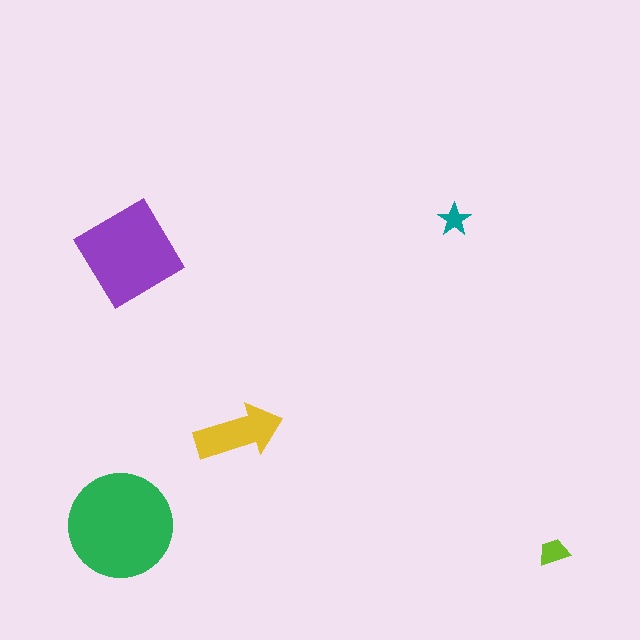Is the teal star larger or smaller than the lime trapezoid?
Smaller.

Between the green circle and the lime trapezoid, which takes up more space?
The green circle.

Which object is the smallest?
The teal star.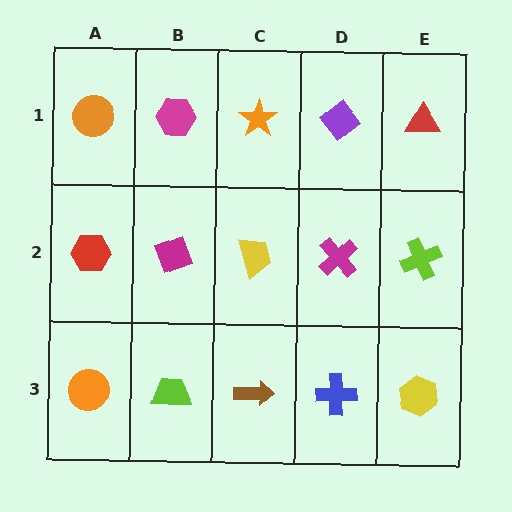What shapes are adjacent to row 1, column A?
A red hexagon (row 2, column A), a magenta hexagon (row 1, column B).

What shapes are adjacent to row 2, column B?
A magenta hexagon (row 1, column B), a lime trapezoid (row 3, column B), a red hexagon (row 2, column A), a yellow trapezoid (row 2, column C).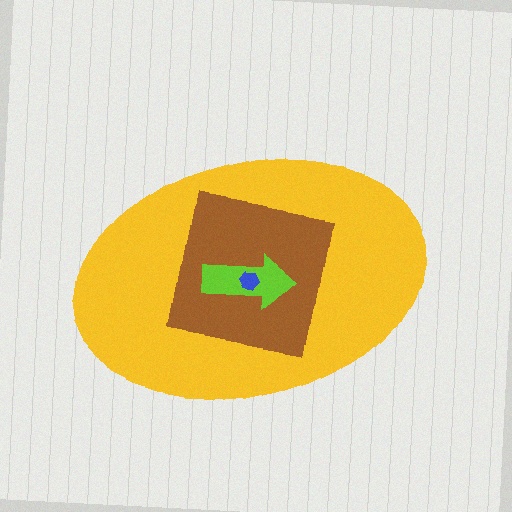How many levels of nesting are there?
4.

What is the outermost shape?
The yellow ellipse.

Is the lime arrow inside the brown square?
Yes.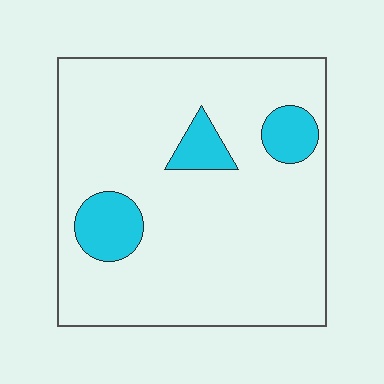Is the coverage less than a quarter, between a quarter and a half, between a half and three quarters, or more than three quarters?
Less than a quarter.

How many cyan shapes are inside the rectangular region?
3.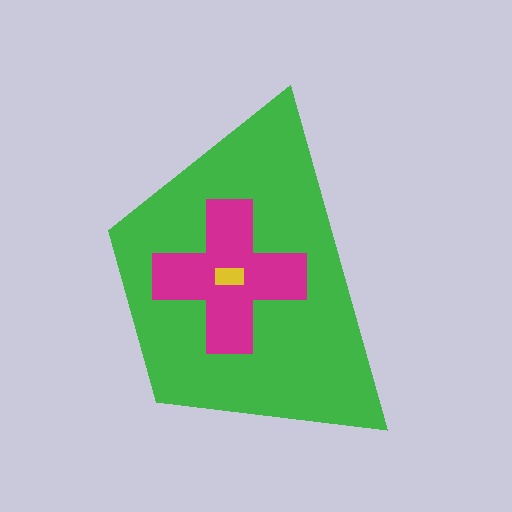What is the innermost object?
The yellow rectangle.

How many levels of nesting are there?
3.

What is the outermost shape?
The green trapezoid.